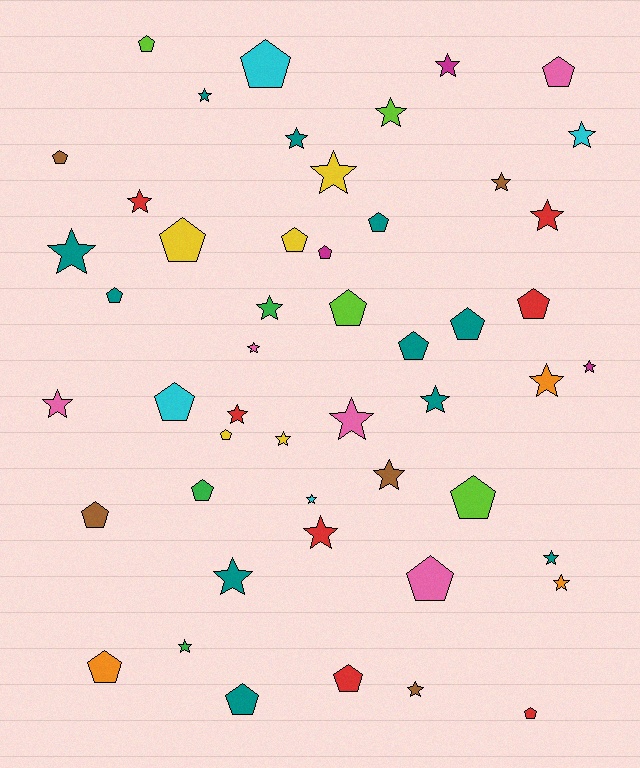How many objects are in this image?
There are 50 objects.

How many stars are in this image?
There are 27 stars.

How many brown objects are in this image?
There are 5 brown objects.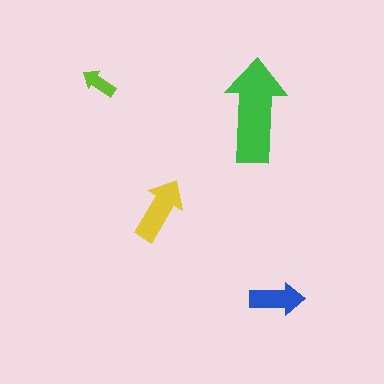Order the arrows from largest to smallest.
the green one, the yellow one, the blue one, the lime one.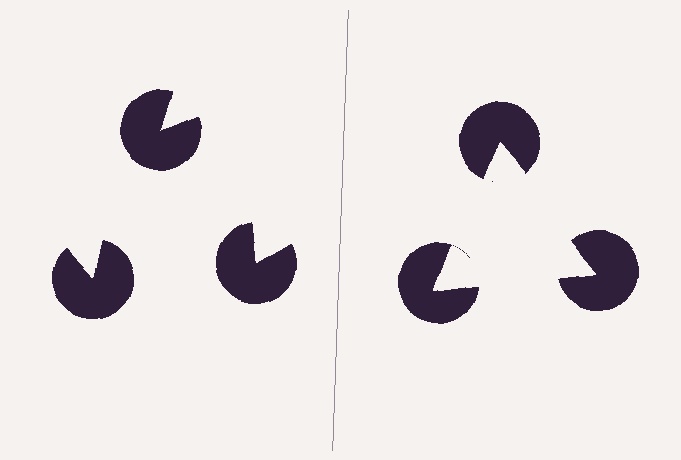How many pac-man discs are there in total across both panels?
6 — 3 on each side.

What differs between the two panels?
The pac-man discs are positioned identically on both sides; only the wedge orientations differ. On the right they align to a triangle; on the left they are misaligned.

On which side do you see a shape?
An illusory triangle appears on the right side. On the left side the wedge cuts are rotated, so no coherent shape forms.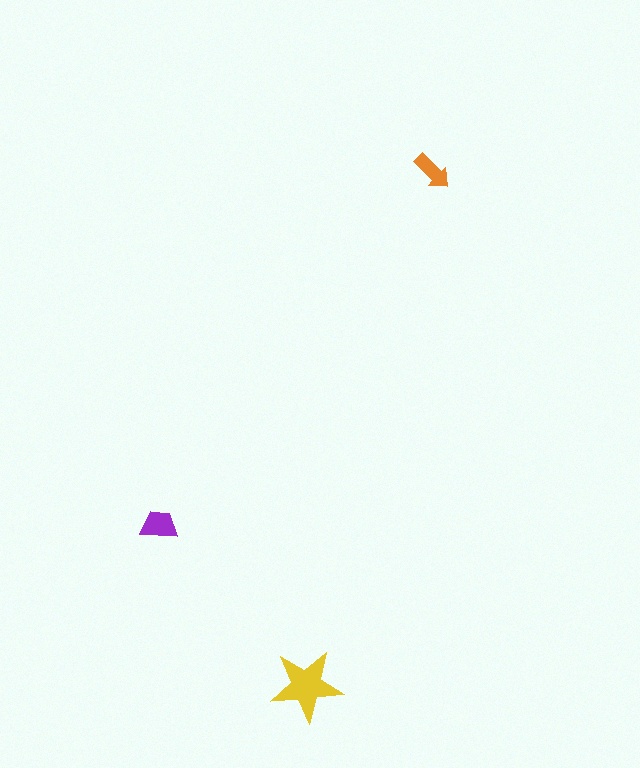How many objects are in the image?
There are 3 objects in the image.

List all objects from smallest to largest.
The orange arrow, the purple trapezoid, the yellow star.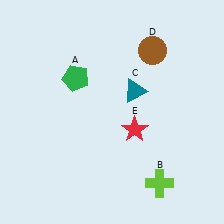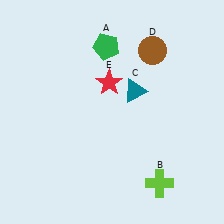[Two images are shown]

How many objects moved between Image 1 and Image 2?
2 objects moved between the two images.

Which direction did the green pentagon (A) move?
The green pentagon (A) moved up.